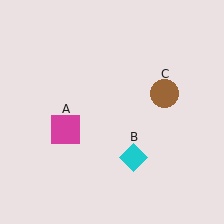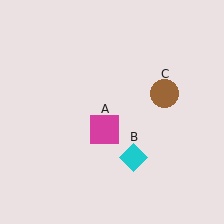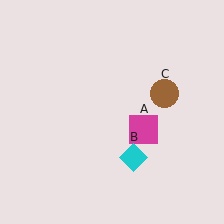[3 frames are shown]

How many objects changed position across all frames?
1 object changed position: magenta square (object A).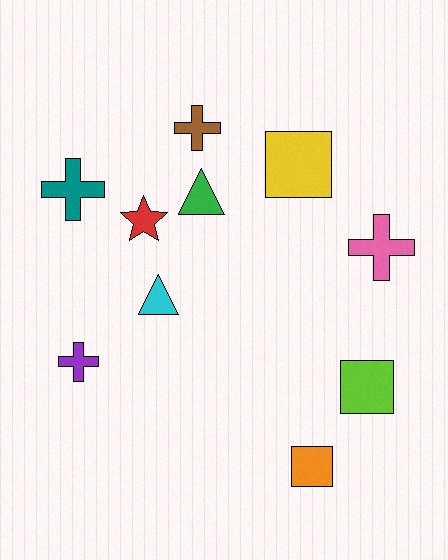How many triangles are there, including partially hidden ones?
There are 2 triangles.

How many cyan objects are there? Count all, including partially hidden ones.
There is 1 cyan object.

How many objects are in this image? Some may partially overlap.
There are 10 objects.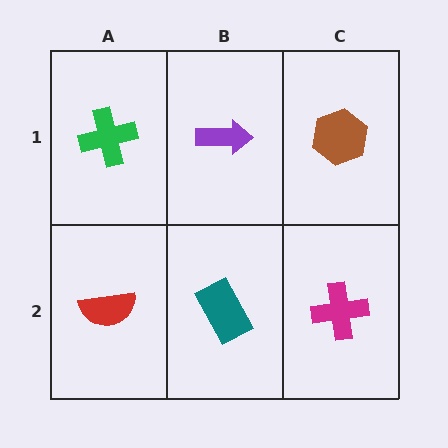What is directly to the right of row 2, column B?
A magenta cross.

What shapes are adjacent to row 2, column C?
A brown hexagon (row 1, column C), a teal rectangle (row 2, column B).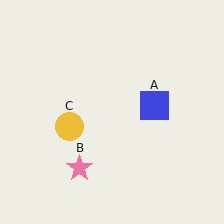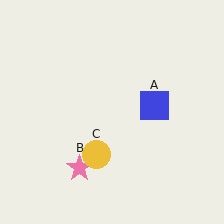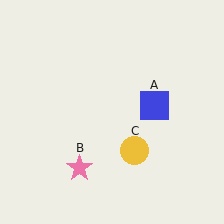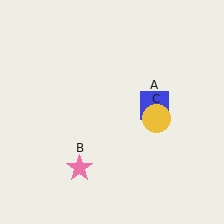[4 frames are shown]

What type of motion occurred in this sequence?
The yellow circle (object C) rotated counterclockwise around the center of the scene.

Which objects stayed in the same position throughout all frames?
Blue square (object A) and pink star (object B) remained stationary.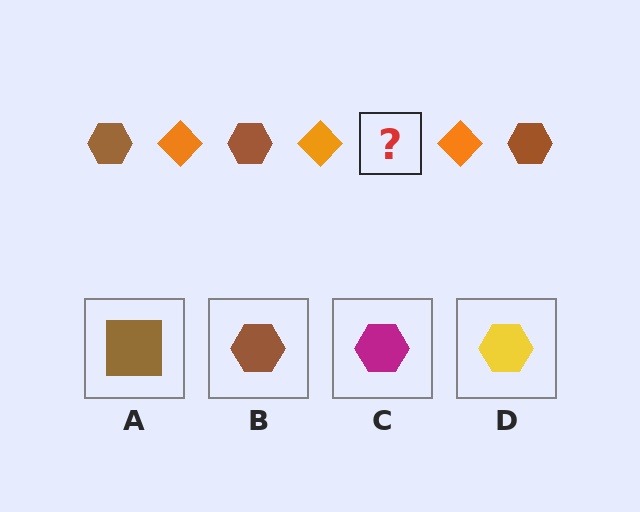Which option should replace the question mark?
Option B.